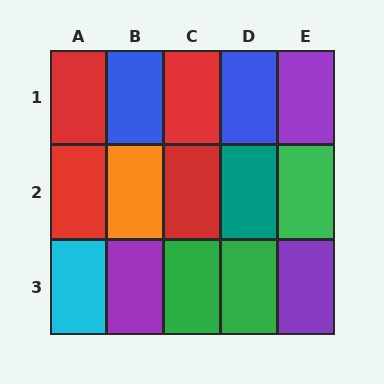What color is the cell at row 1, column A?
Red.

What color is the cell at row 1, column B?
Blue.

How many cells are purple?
3 cells are purple.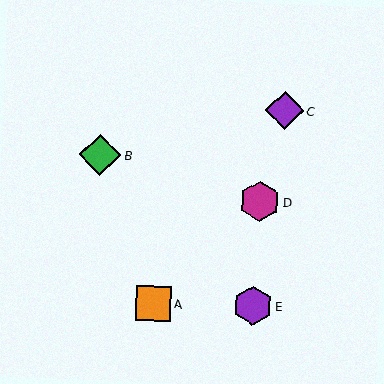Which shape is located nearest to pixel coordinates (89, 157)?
The green diamond (labeled B) at (100, 155) is nearest to that location.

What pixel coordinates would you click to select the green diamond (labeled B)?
Click at (100, 155) to select the green diamond B.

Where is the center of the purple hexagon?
The center of the purple hexagon is at (252, 306).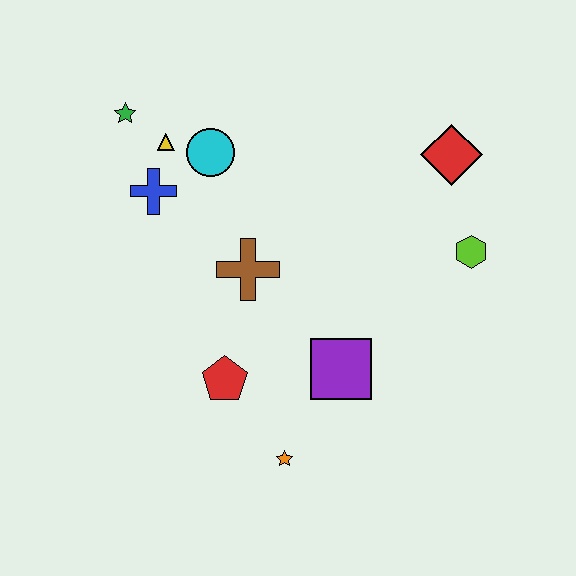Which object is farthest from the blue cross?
The lime hexagon is farthest from the blue cross.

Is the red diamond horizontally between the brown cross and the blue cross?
No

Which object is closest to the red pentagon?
The orange star is closest to the red pentagon.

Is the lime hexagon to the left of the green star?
No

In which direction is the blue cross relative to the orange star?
The blue cross is above the orange star.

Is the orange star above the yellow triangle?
No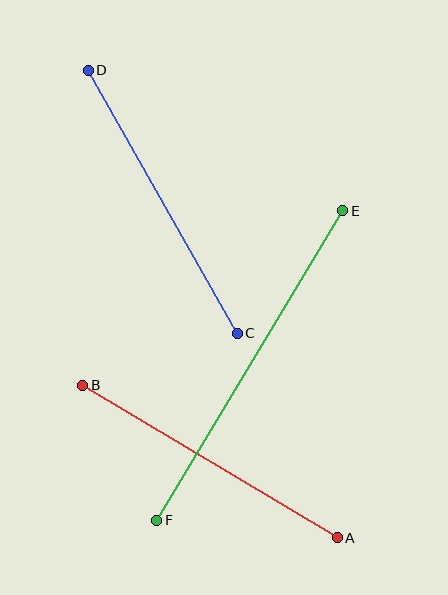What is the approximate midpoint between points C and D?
The midpoint is at approximately (163, 202) pixels.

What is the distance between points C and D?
The distance is approximately 302 pixels.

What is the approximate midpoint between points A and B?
The midpoint is at approximately (210, 461) pixels.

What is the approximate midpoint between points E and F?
The midpoint is at approximately (250, 365) pixels.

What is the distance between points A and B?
The distance is approximately 297 pixels.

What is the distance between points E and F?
The distance is approximately 361 pixels.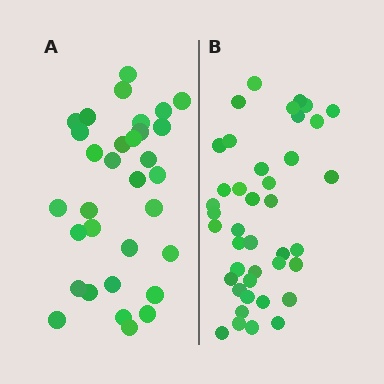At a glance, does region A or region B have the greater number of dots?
Region B (the right region) has more dots.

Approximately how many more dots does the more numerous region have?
Region B has roughly 8 or so more dots than region A.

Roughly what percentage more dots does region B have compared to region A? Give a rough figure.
About 30% more.